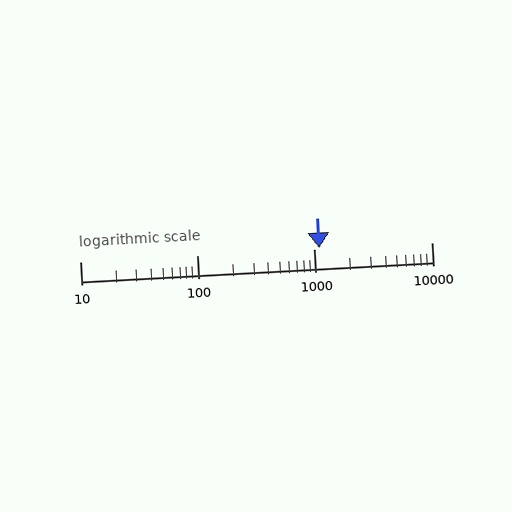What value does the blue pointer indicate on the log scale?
The pointer indicates approximately 1100.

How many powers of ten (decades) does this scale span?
The scale spans 3 decades, from 10 to 10000.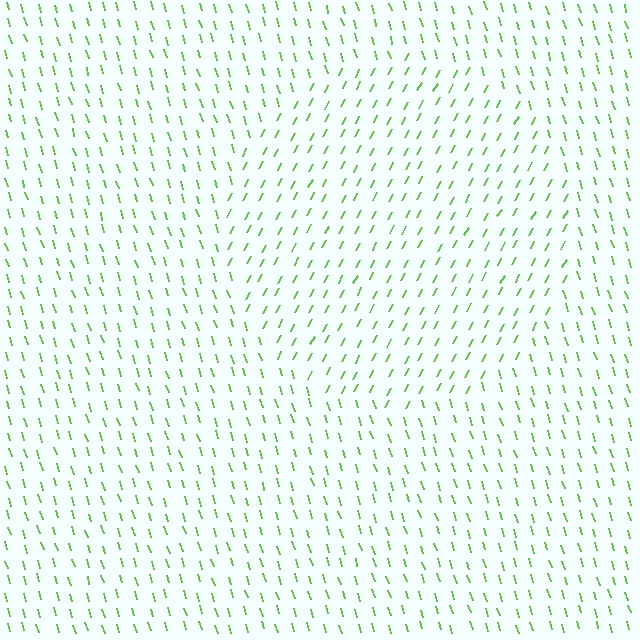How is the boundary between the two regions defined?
The boundary is defined purely by a change in line orientation (approximately 45 degrees difference). All lines are the same color and thickness.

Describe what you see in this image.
The image is filled with small lime line segments. A circle region in the image has lines oriented differently from the surrounding lines, creating a visible texture boundary.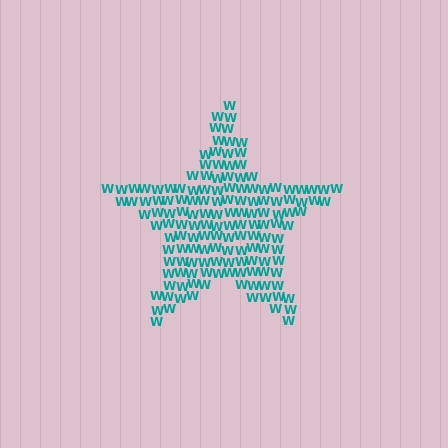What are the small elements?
The small elements are letter W's.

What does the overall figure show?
The overall figure shows a star.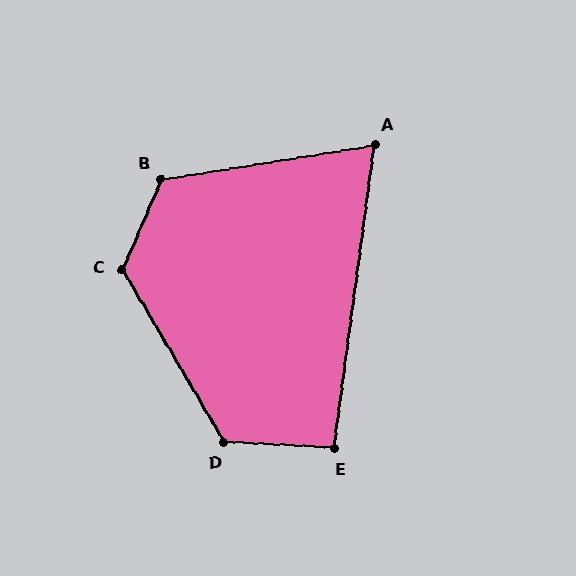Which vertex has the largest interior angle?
C, at approximately 126 degrees.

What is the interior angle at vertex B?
Approximately 122 degrees (obtuse).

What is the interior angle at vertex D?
Approximately 124 degrees (obtuse).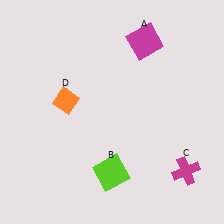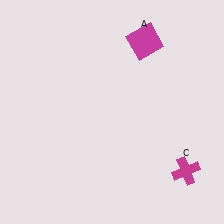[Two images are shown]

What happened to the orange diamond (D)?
The orange diamond (D) was removed in Image 2. It was in the top-left area of Image 1.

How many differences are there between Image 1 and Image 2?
There are 2 differences between the two images.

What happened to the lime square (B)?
The lime square (B) was removed in Image 2. It was in the bottom-left area of Image 1.